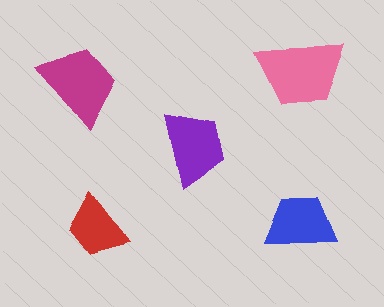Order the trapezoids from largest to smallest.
the pink one, the magenta one, the purple one, the blue one, the red one.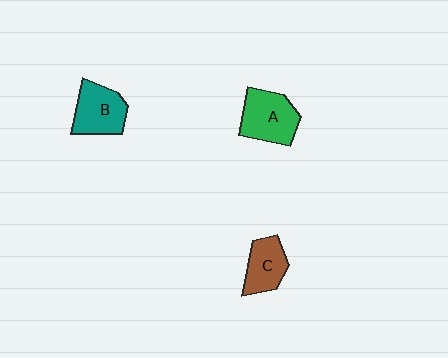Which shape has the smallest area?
Shape C (brown).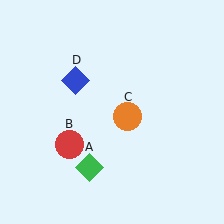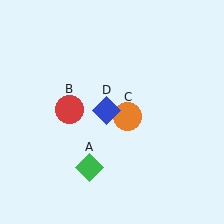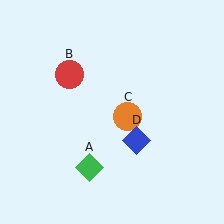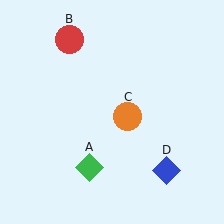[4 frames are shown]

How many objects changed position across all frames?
2 objects changed position: red circle (object B), blue diamond (object D).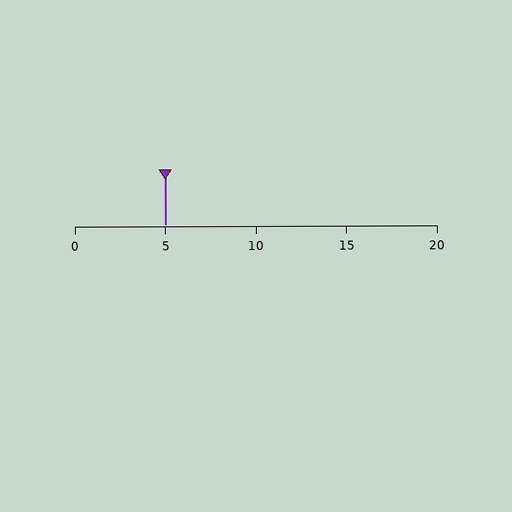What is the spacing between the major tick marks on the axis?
The major ticks are spaced 5 apart.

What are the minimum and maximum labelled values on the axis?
The axis runs from 0 to 20.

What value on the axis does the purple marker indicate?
The marker indicates approximately 5.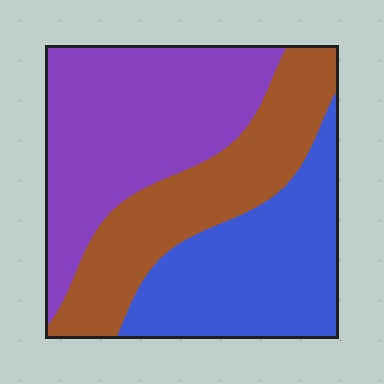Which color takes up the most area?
Purple, at roughly 40%.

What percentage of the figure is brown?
Brown takes up about one third (1/3) of the figure.